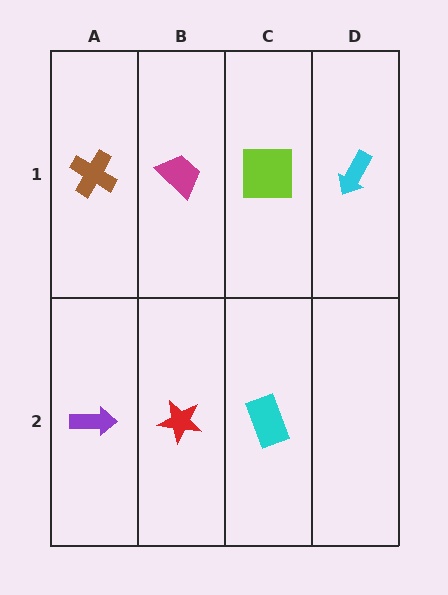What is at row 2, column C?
A cyan rectangle.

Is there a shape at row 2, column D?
No, that cell is empty.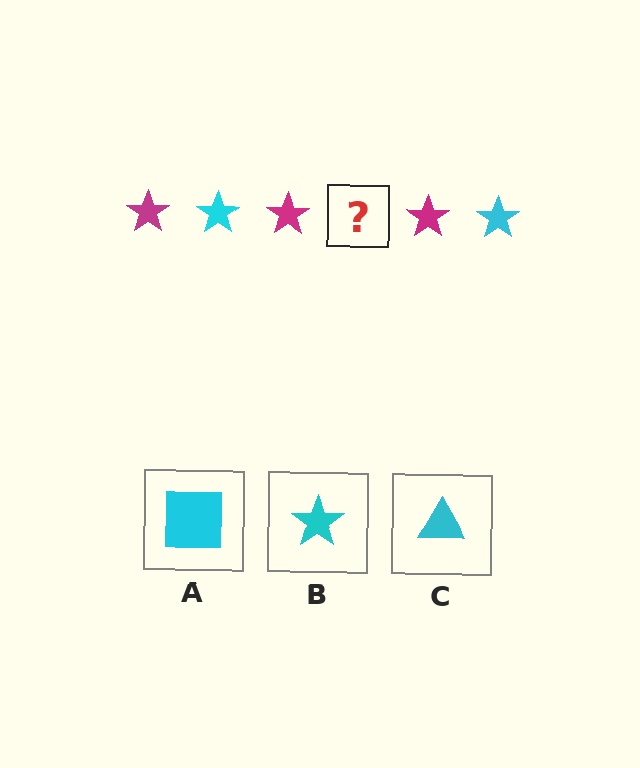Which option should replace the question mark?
Option B.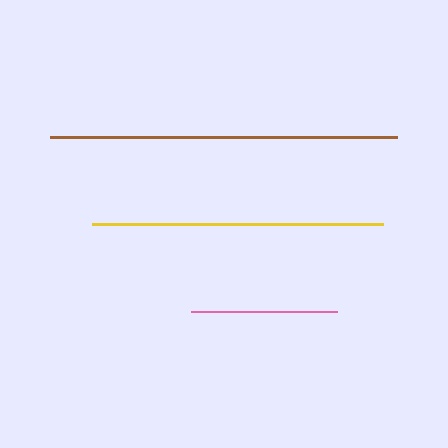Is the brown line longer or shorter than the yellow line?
The brown line is longer than the yellow line.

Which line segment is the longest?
The brown line is the longest at approximately 348 pixels.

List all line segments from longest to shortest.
From longest to shortest: brown, yellow, pink.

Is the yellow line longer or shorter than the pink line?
The yellow line is longer than the pink line.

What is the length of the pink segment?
The pink segment is approximately 146 pixels long.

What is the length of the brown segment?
The brown segment is approximately 348 pixels long.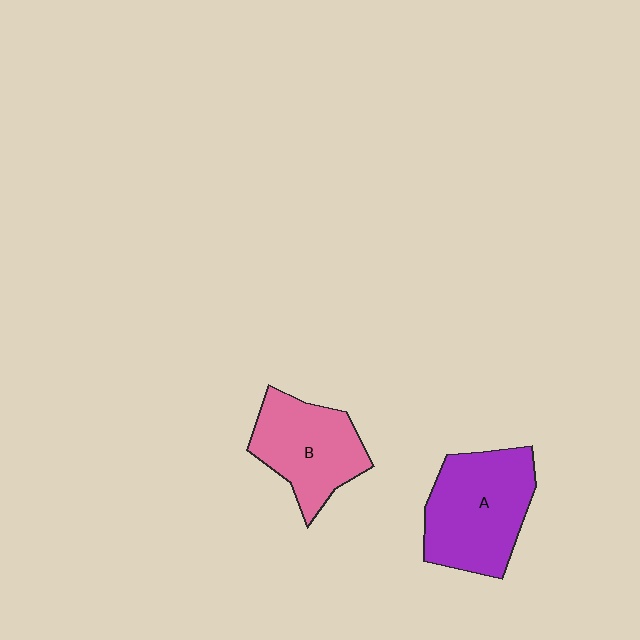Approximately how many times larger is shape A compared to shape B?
Approximately 1.2 times.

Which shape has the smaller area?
Shape B (pink).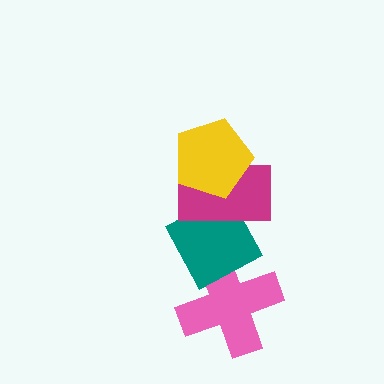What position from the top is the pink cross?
The pink cross is 4th from the top.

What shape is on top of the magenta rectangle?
The yellow pentagon is on top of the magenta rectangle.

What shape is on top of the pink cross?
The teal diamond is on top of the pink cross.